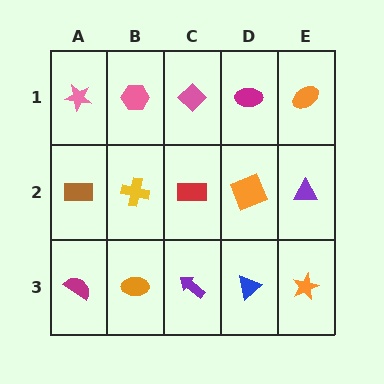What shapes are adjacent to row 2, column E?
An orange ellipse (row 1, column E), an orange star (row 3, column E), an orange square (row 2, column D).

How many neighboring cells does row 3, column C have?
3.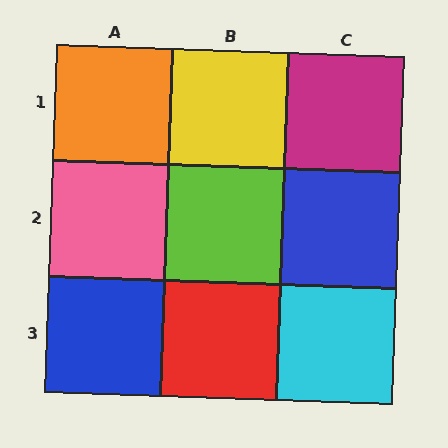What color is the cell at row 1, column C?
Magenta.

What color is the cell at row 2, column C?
Blue.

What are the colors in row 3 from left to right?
Blue, red, cyan.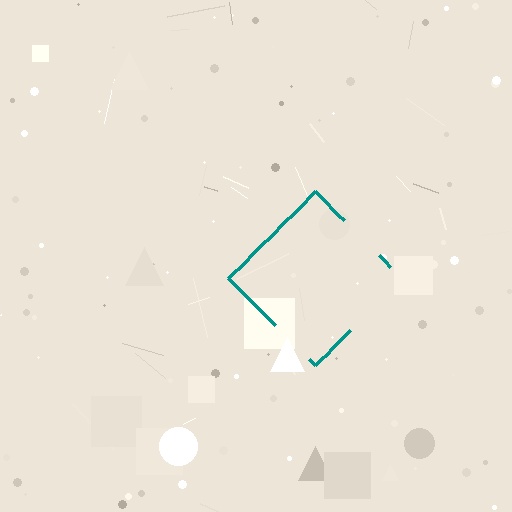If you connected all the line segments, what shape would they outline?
They would outline a diamond.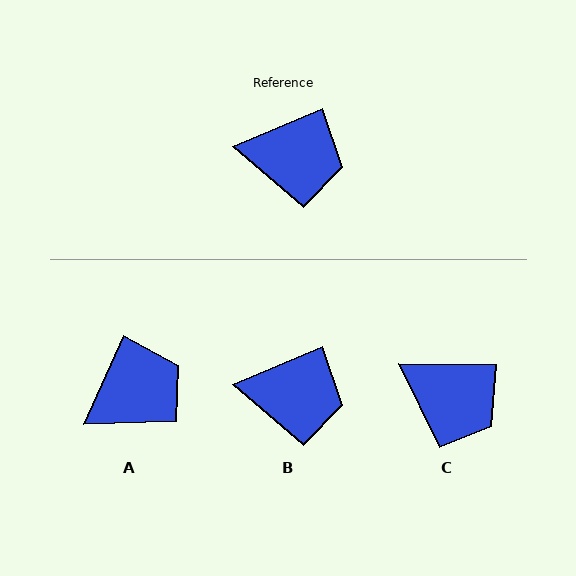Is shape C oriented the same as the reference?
No, it is off by about 24 degrees.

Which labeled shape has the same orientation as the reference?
B.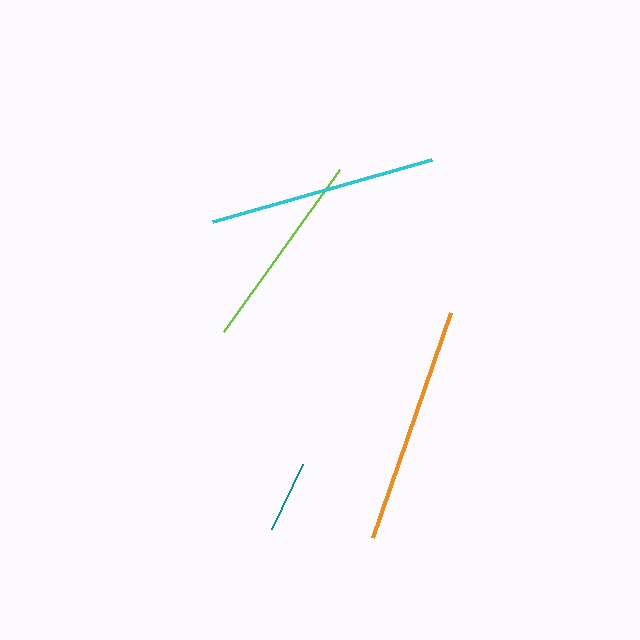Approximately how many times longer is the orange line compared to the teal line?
The orange line is approximately 3.3 times the length of the teal line.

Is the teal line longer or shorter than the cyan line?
The cyan line is longer than the teal line.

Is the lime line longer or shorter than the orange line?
The orange line is longer than the lime line.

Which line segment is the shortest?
The teal line is the shortest at approximately 72 pixels.